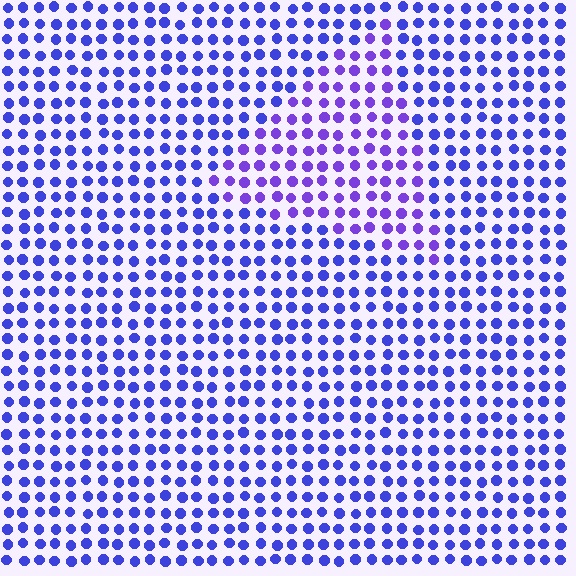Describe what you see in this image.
The image is filled with small blue elements in a uniform arrangement. A triangle-shaped region is visible where the elements are tinted to a slightly different hue, forming a subtle color boundary.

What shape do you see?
I see a triangle.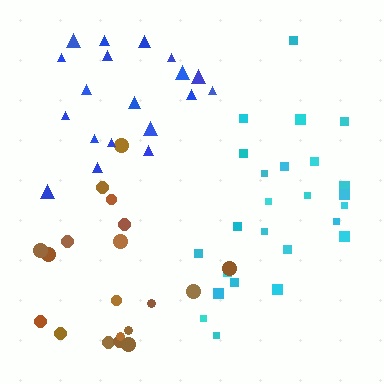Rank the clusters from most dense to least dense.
blue, brown, cyan.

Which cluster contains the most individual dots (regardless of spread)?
Cyan (25).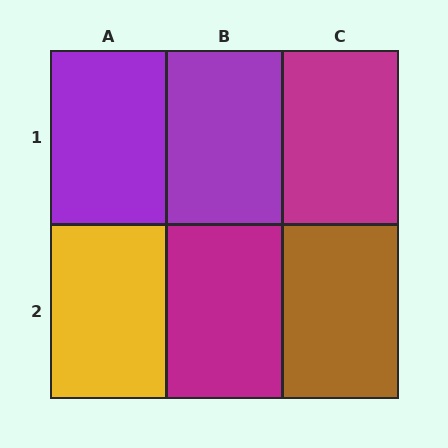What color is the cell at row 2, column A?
Yellow.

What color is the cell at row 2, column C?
Brown.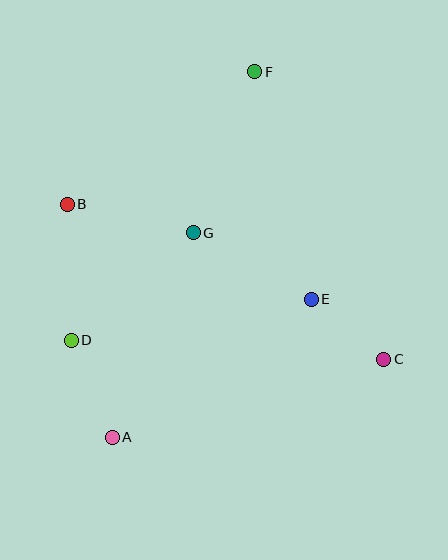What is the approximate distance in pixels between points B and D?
The distance between B and D is approximately 136 pixels.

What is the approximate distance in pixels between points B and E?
The distance between B and E is approximately 261 pixels.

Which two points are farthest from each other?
Points A and F are farthest from each other.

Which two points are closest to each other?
Points C and E are closest to each other.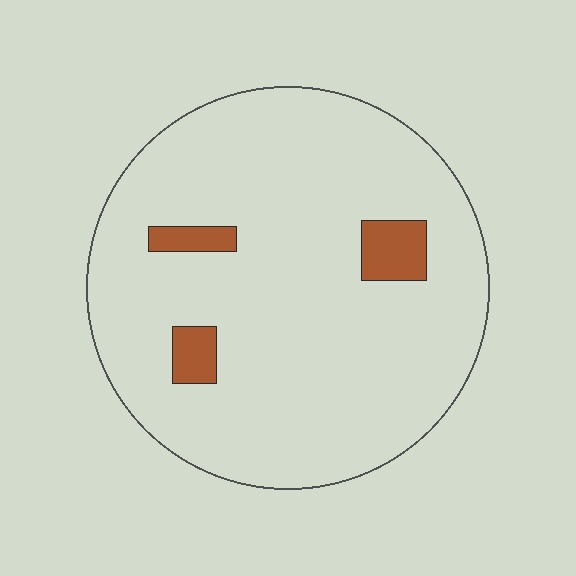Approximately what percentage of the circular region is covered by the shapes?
Approximately 5%.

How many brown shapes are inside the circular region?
3.